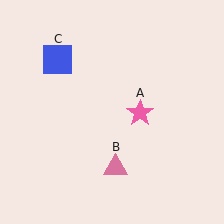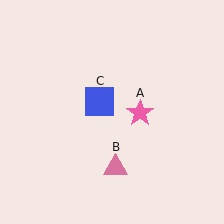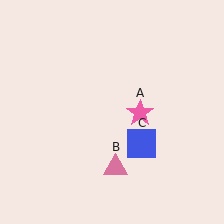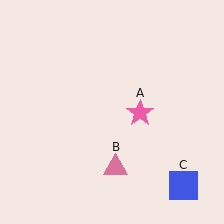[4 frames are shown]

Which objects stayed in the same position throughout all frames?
Pink star (object A) and pink triangle (object B) remained stationary.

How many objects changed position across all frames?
1 object changed position: blue square (object C).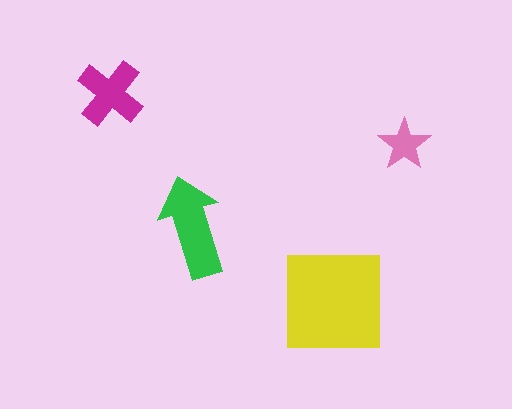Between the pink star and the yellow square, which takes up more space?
The yellow square.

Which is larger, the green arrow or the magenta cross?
The green arrow.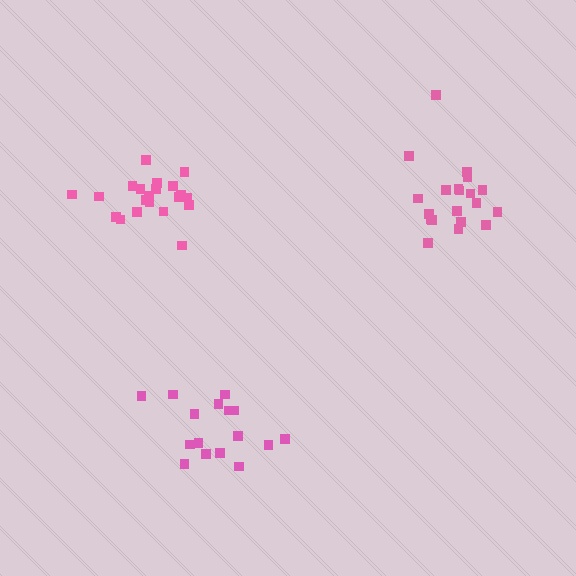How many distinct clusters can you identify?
There are 3 distinct clusters.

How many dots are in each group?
Group 1: 21 dots, Group 2: 17 dots, Group 3: 20 dots (58 total).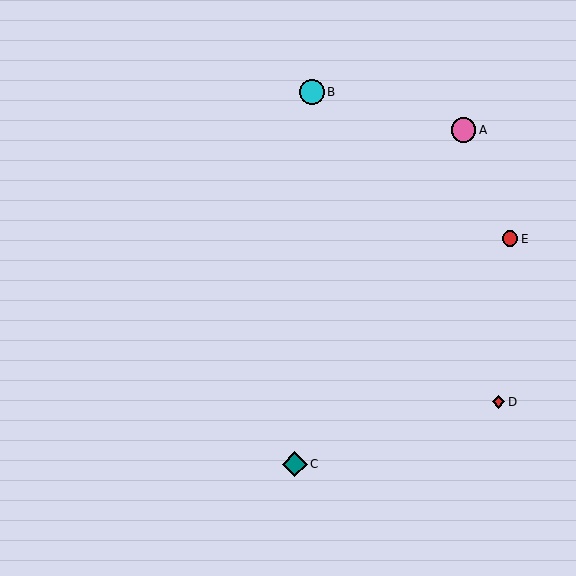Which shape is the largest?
The teal diamond (labeled C) is the largest.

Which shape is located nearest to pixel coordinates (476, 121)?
The pink circle (labeled A) at (463, 130) is nearest to that location.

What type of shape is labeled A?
Shape A is a pink circle.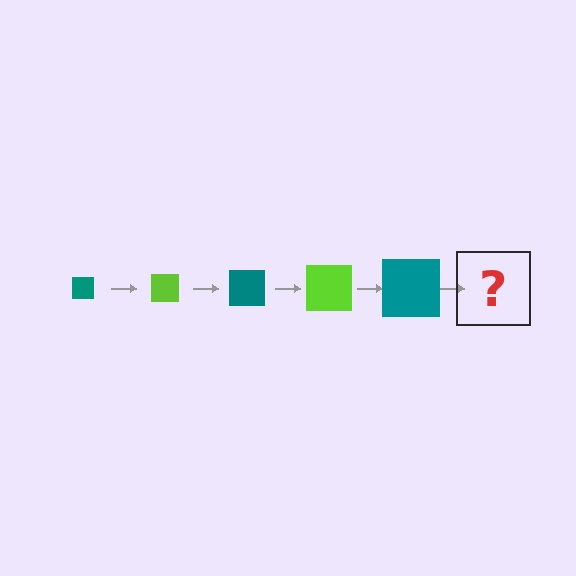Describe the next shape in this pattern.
It should be a lime square, larger than the previous one.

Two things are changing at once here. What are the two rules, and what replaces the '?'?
The two rules are that the square grows larger each step and the color cycles through teal and lime. The '?' should be a lime square, larger than the previous one.